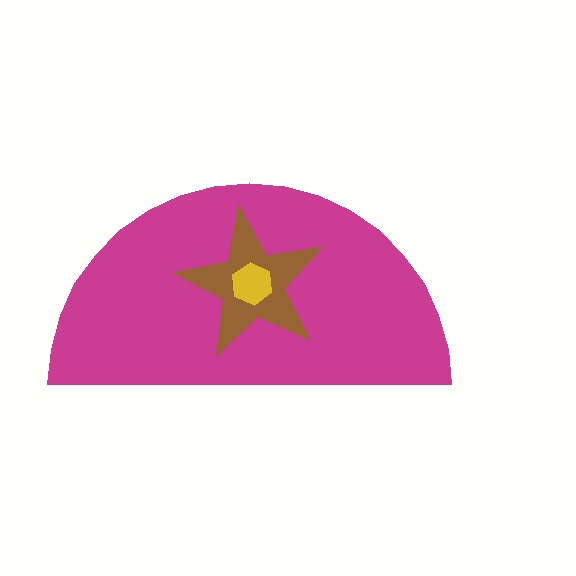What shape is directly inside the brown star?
The yellow hexagon.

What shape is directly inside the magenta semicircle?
The brown star.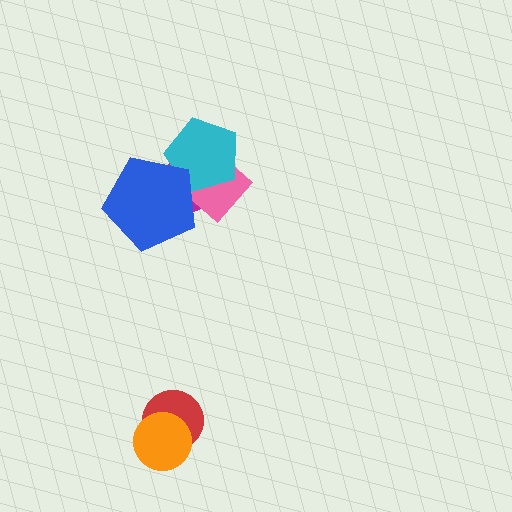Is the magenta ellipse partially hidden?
Yes, it is partially covered by another shape.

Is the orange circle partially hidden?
No, no other shape covers it.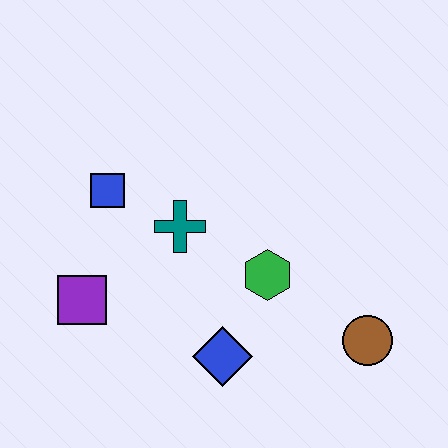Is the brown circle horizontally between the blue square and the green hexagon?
No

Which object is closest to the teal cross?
The blue square is closest to the teal cross.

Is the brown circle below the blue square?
Yes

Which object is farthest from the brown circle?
The blue square is farthest from the brown circle.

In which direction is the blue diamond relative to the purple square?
The blue diamond is to the right of the purple square.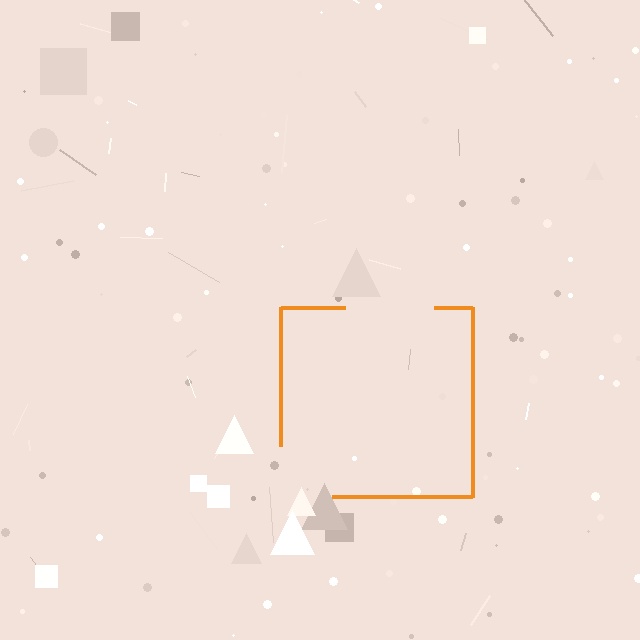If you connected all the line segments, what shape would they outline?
They would outline a square.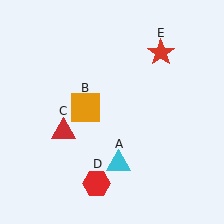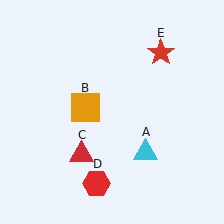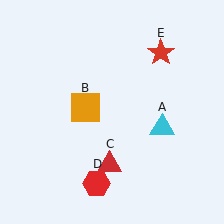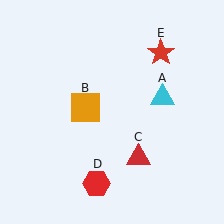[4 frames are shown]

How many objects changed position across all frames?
2 objects changed position: cyan triangle (object A), red triangle (object C).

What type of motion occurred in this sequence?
The cyan triangle (object A), red triangle (object C) rotated counterclockwise around the center of the scene.